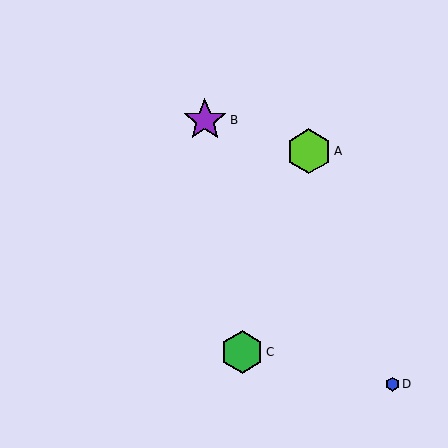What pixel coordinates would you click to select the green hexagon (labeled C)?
Click at (242, 352) to select the green hexagon C.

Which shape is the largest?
The lime hexagon (labeled A) is the largest.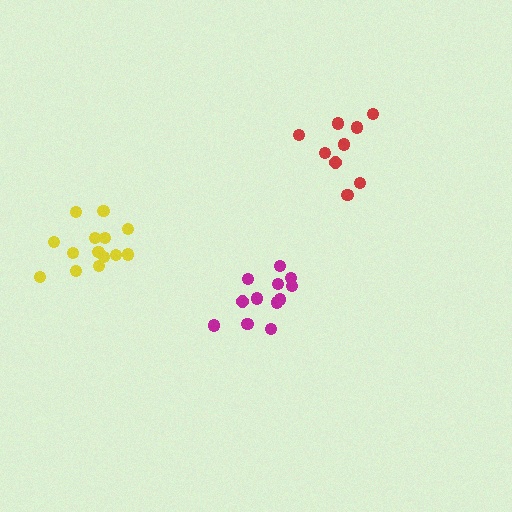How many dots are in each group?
Group 1: 14 dots, Group 2: 12 dots, Group 3: 9 dots (35 total).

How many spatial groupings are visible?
There are 3 spatial groupings.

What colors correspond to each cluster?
The clusters are colored: yellow, magenta, red.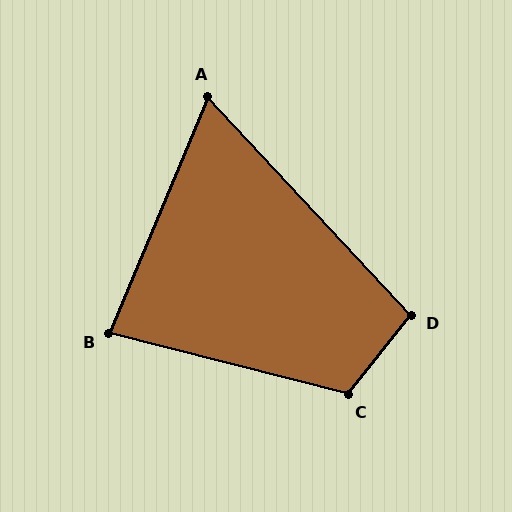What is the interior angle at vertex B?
Approximately 82 degrees (acute).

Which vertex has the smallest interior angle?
A, at approximately 66 degrees.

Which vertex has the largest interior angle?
C, at approximately 114 degrees.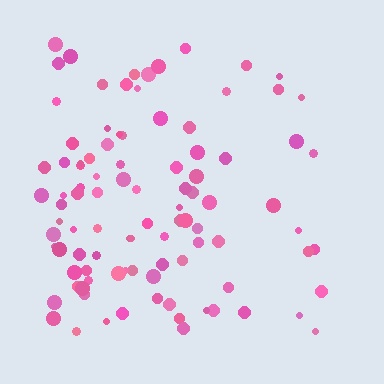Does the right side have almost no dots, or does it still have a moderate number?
Still a moderate number, just noticeably fewer than the left.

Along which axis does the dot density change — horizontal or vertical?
Horizontal.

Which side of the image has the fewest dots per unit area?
The right.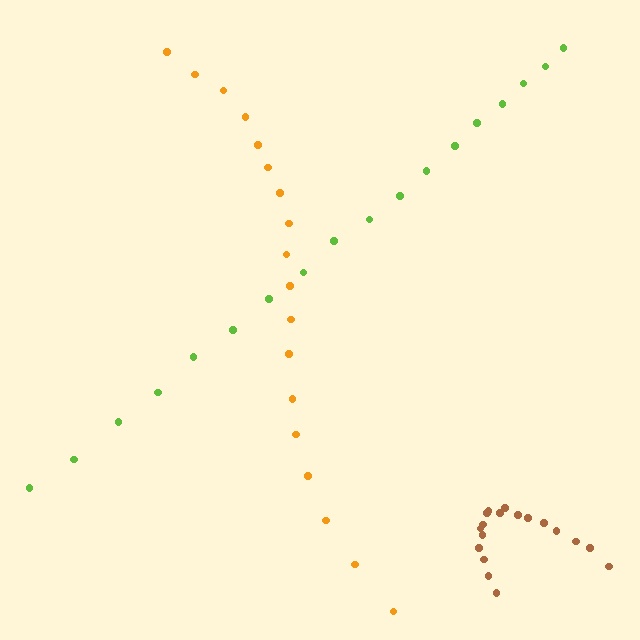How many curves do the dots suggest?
There are 3 distinct paths.